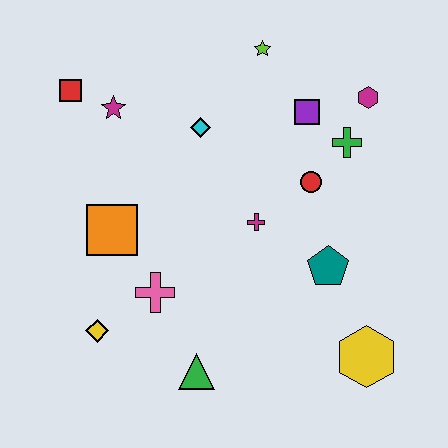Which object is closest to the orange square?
The pink cross is closest to the orange square.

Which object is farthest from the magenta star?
The yellow hexagon is farthest from the magenta star.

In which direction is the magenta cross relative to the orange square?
The magenta cross is to the right of the orange square.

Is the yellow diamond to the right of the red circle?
No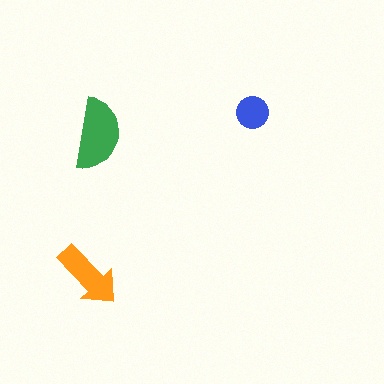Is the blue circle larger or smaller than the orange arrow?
Smaller.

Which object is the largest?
The green semicircle.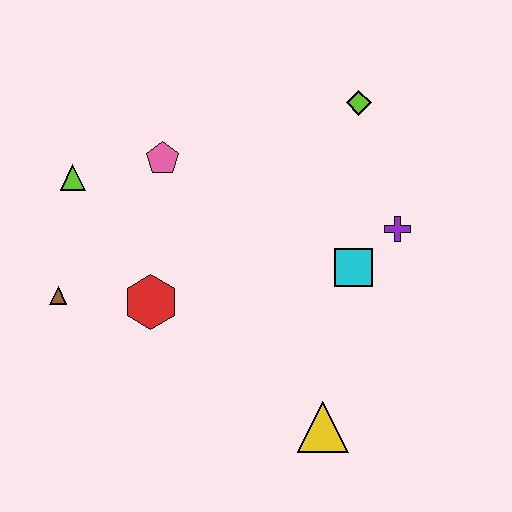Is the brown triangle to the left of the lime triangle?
Yes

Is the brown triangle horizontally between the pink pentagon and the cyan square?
No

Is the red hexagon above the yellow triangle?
Yes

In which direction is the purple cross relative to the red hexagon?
The purple cross is to the right of the red hexagon.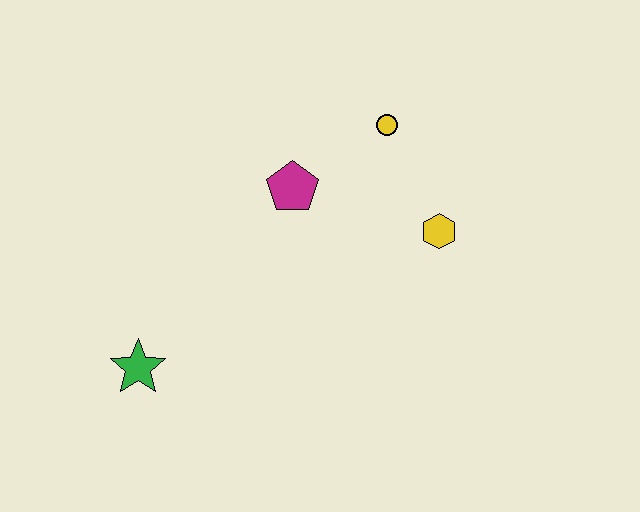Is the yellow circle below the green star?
No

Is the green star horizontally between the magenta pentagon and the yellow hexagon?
No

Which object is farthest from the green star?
The yellow circle is farthest from the green star.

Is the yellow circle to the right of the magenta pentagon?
Yes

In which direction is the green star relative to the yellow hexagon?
The green star is to the left of the yellow hexagon.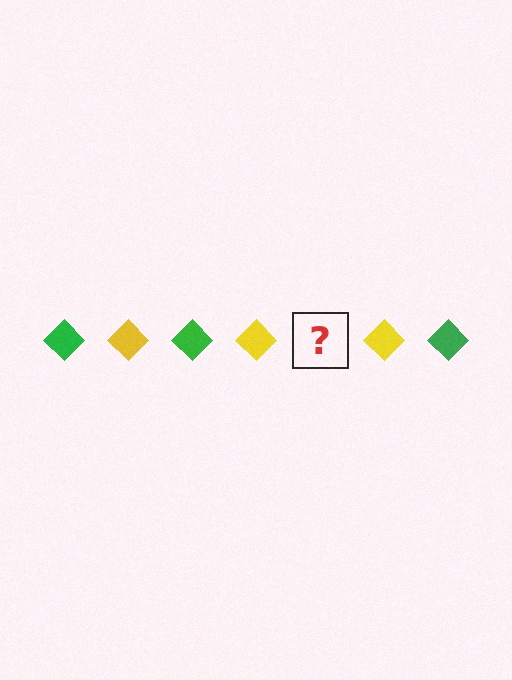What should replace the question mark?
The question mark should be replaced with a green diamond.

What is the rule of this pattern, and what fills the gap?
The rule is that the pattern cycles through green, yellow diamonds. The gap should be filled with a green diamond.